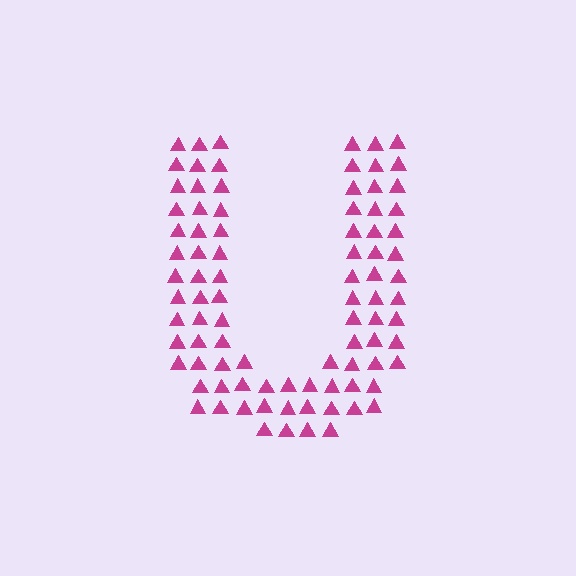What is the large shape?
The large shape is the letter U.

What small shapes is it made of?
It is made of small triangles.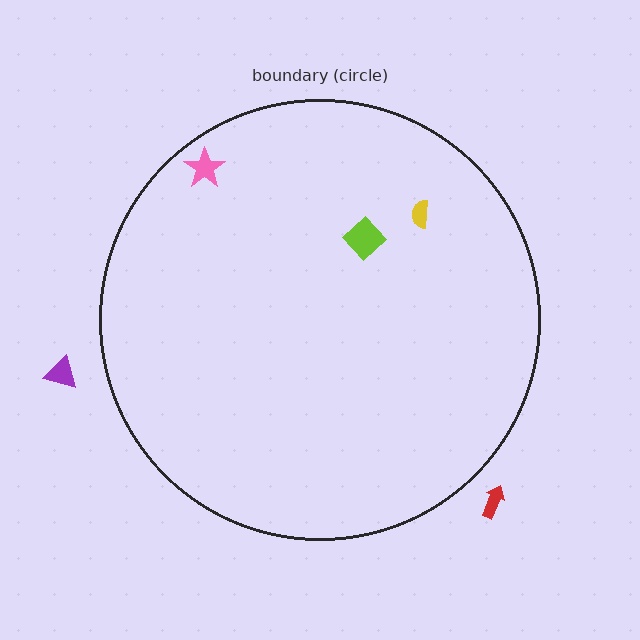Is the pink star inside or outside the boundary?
Inside.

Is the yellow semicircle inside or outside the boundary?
Inside.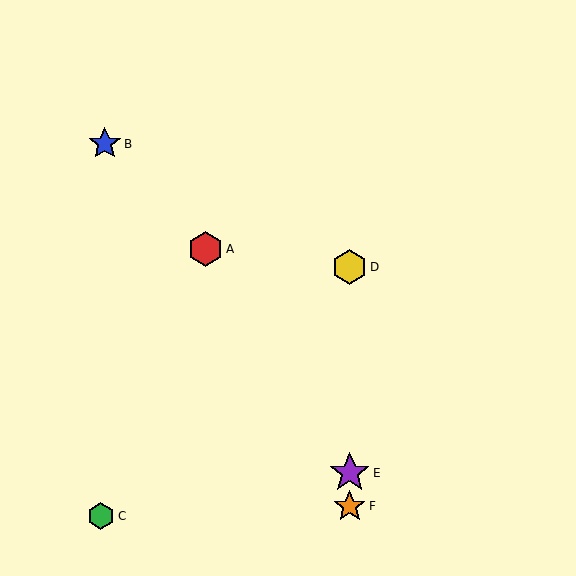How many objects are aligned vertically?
3 objects (D, E, F) are aligned vertically.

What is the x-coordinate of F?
Object F is at x≈350.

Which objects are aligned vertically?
Objects D, E, F are aligned vertically.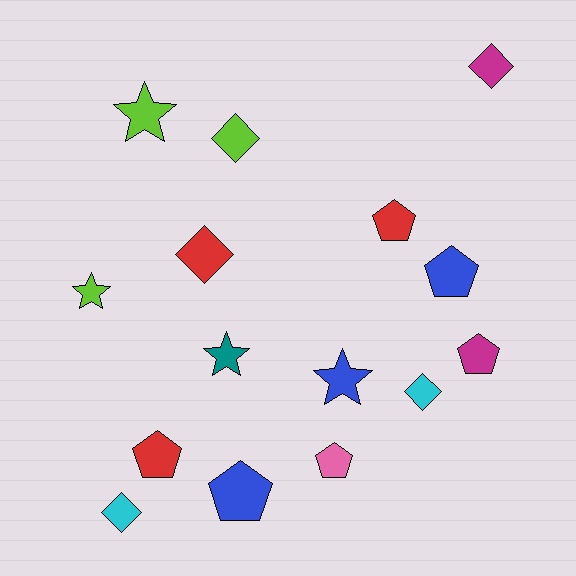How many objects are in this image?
There are 15 objects.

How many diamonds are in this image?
There are 5 diamonds.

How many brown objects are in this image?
There are no brown objects.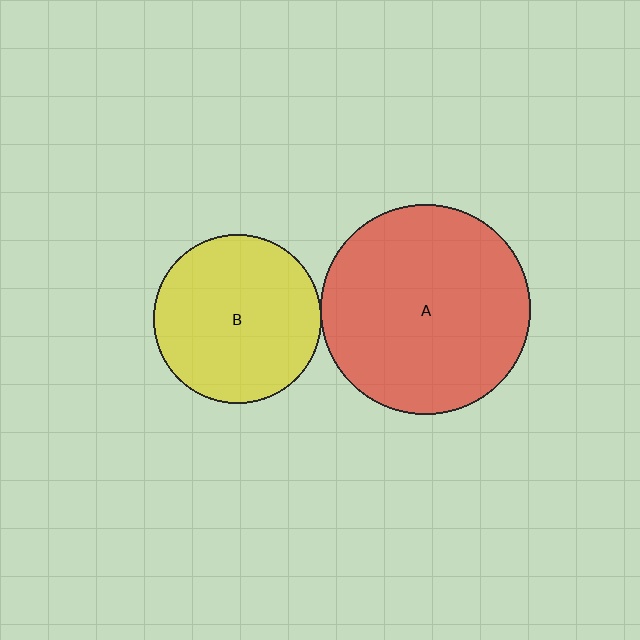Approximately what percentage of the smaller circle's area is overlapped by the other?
Approximately 5%.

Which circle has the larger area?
Circle A (red).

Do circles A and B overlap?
Yes.